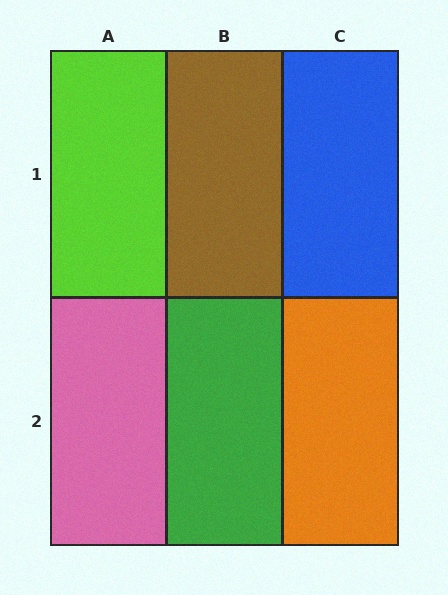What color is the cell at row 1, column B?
Brown.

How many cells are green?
1 cell is green.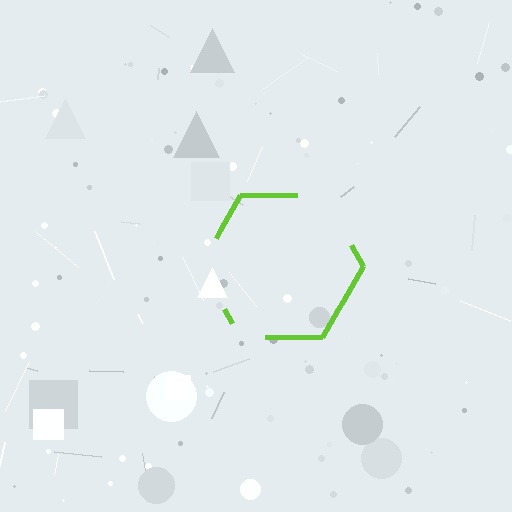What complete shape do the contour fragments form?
The contour fragments form a hexagon.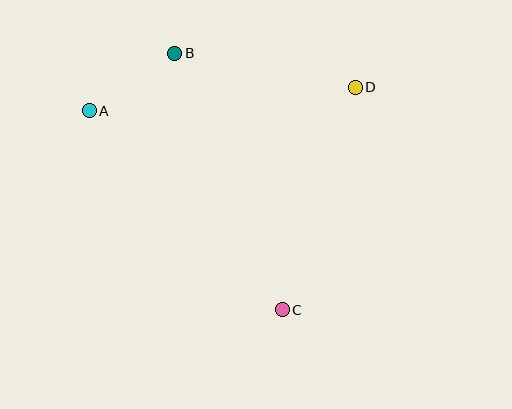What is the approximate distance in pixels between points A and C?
The distance between A and C is approximately 277 pixels.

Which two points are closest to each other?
Points A and B are closest to each other.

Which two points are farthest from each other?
Points B and C are farthest from each other.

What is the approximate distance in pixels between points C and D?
The distance between C and D is approximately 234 pixels.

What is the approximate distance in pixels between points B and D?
The distance between B and D is approximately 184 pixels.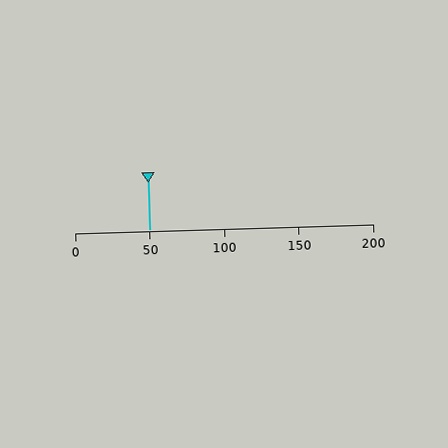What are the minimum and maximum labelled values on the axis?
The axis runs from 0 to 200.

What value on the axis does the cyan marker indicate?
The marker indicates approximately 50.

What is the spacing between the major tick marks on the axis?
The major ticks are spaced 50 apart.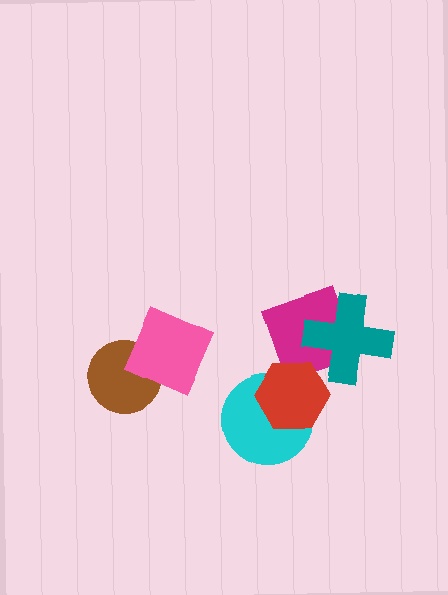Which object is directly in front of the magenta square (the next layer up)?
The red hexagon is directly in front of the magenta square.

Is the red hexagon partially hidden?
No, no other shape covers it.